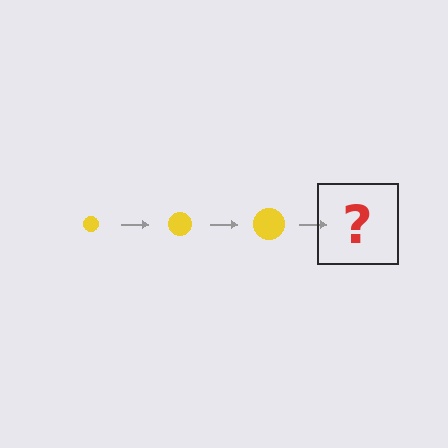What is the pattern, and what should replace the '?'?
The pattern is that the circle gets progressively larger each step. The '?' should be a yellow circle, larger than the previous one.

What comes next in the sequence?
The next element should be a yellow circle, larger than the previous one.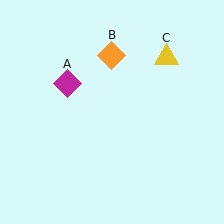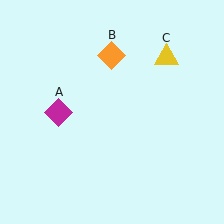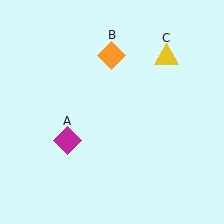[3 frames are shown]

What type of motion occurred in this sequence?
The magenta diamond (object A) rotated counterclockwise around the center of the scene.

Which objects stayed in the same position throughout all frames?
Orange diamond (object B) and yellow triangle (object C) remained stationary.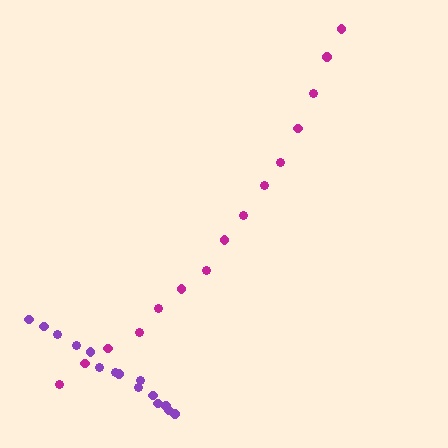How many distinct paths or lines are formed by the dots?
There are 2 distinct paths.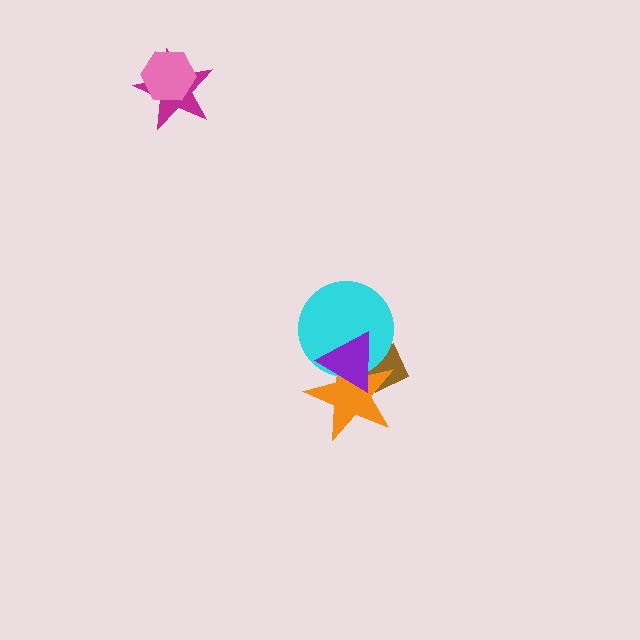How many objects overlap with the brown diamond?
3 objects overlap with the brown diamond.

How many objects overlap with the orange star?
3 objects overlap with the orange star.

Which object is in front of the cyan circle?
The purple triangle is in front of the cyan circle.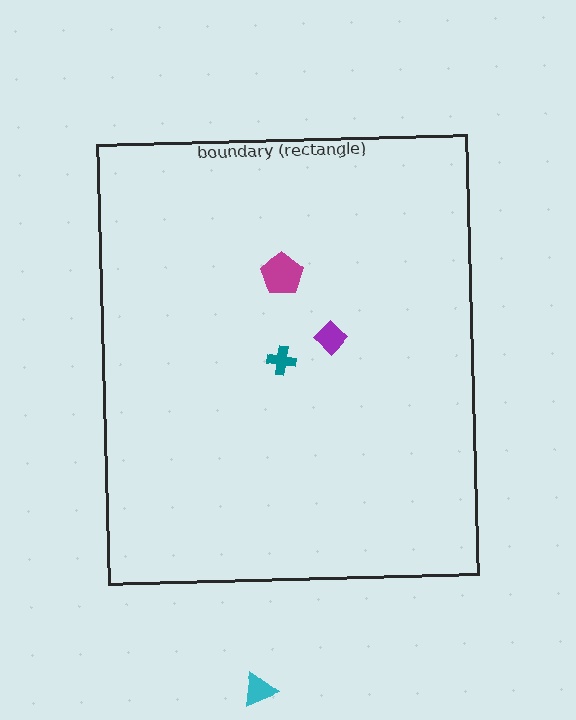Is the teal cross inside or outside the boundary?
Inside.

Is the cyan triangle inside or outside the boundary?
Outside.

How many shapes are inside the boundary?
3 inside, 1 outside.